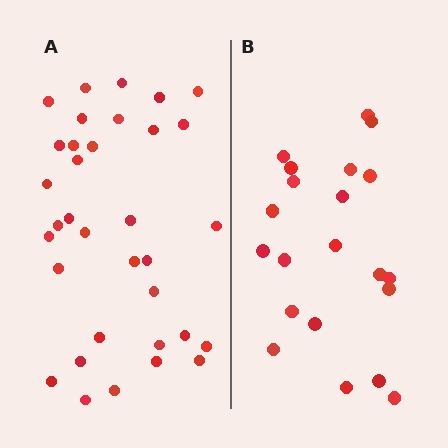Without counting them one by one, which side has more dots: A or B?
Region A (the left region) has more dots.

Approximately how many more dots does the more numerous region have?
Region A has approximately 15 more dots than region B.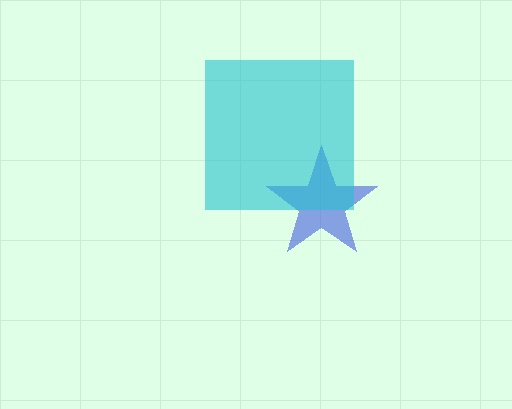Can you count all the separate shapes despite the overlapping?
Yes, there are 2 separate shapes.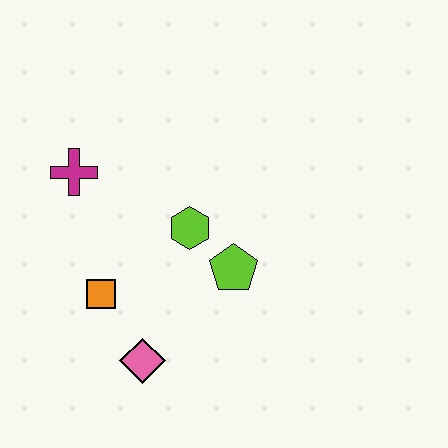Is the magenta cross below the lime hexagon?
No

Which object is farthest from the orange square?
The lime pentagon is farthest from the orange square.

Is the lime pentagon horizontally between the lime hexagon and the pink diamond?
No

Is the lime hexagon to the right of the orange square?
Yes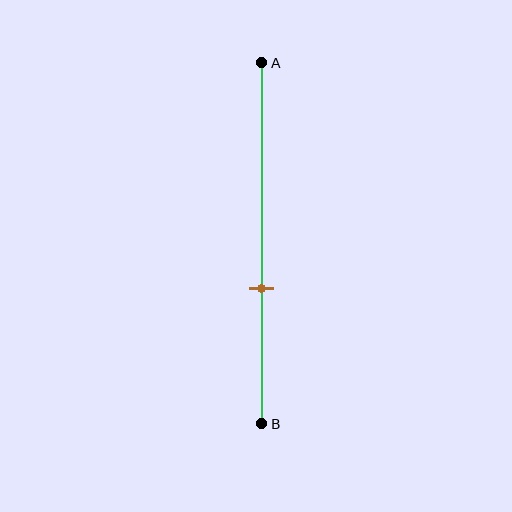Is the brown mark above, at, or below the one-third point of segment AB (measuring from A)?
The brown mark is below the one-third point of segment AB.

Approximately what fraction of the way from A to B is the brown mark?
The brown mark is approximately 60% of the way from A to B.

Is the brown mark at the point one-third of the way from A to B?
No, the mark is at about 60% from A, not at the 33% one-third point.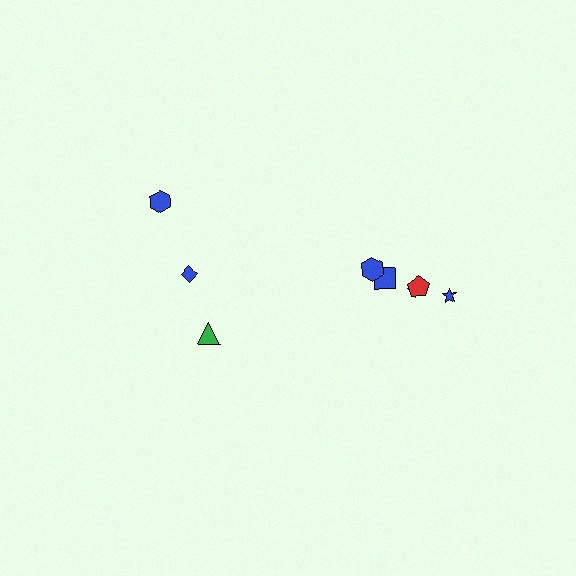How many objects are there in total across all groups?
There are 8 objects.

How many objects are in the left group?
There are 3 objects.